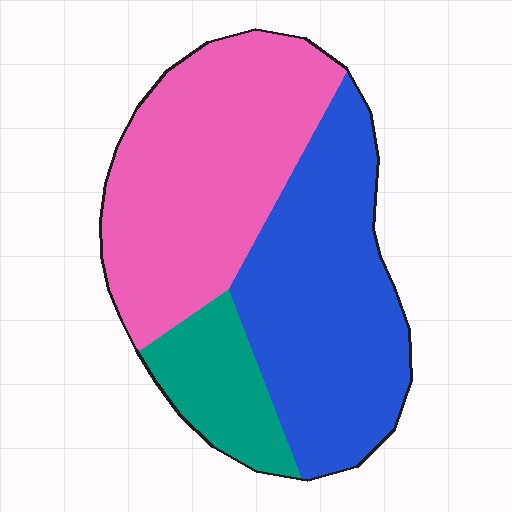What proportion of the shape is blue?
Blue covers about 40% of the shape.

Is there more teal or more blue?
Blue.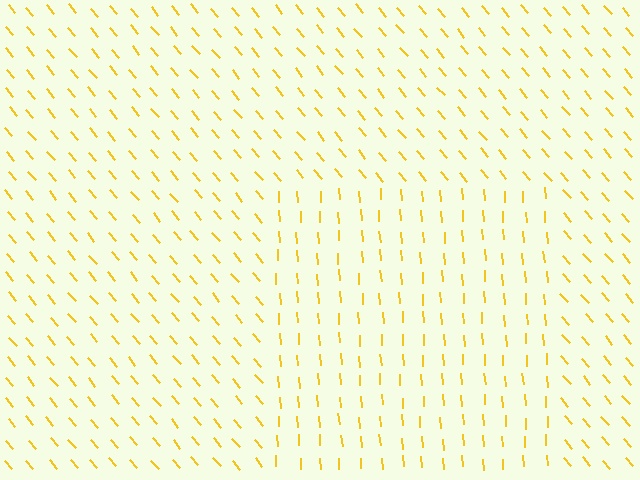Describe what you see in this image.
The image is filled with small yellow line segments. A rectangle region in the image has lines oriented differently from the surrounding lines, creating a visible texture boundary.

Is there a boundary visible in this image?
Yes, there is a texture boundary formed by a change in line orientation.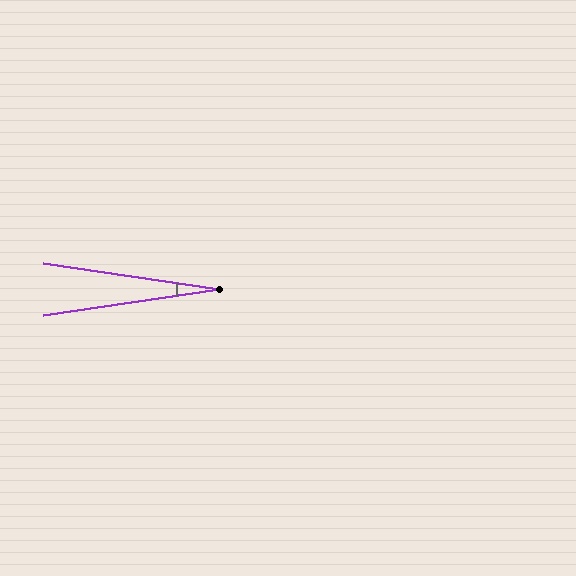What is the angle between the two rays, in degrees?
Approximately 17 degrees.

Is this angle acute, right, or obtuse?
It is acute.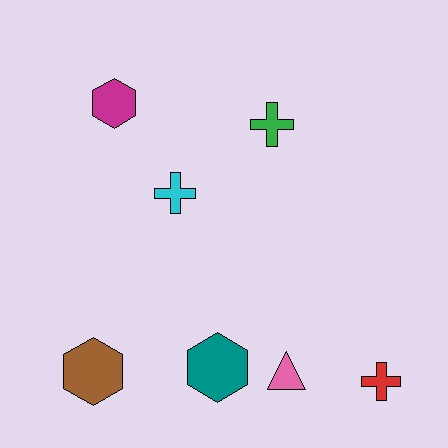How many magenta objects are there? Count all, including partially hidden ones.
There is 1 magenta object.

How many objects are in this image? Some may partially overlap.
There are 7 objects.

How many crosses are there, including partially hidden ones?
There are 3 crosses.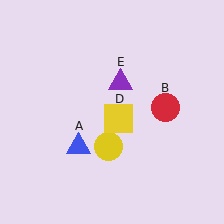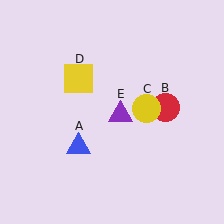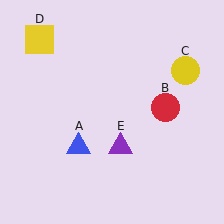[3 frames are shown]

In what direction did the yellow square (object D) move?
The yellow square (object D) moved up and to the left.